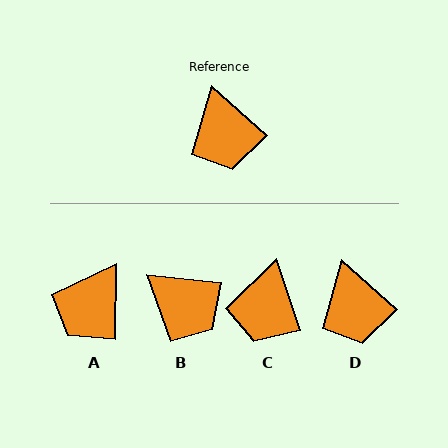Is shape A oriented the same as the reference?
No, it is off by about 49 degrees.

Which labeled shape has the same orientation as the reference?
D.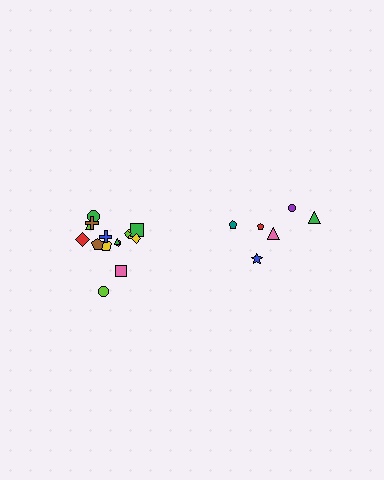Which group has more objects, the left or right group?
The left group.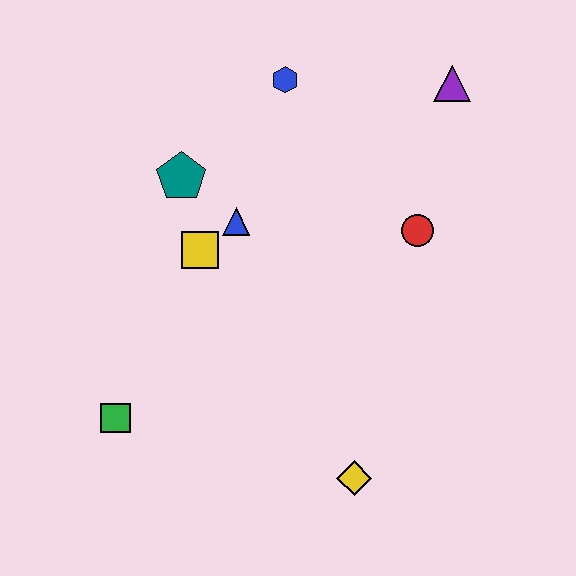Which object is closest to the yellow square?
The blue triangle is closest to the yellow square.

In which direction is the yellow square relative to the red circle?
The yellow square is to the left of the red circle.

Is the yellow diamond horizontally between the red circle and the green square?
Yes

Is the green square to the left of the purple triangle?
Yes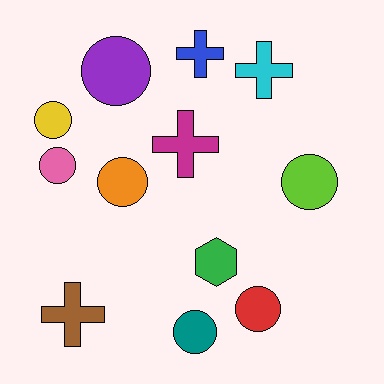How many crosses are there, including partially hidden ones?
There are 4 crosses.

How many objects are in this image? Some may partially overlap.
There are 12 objects.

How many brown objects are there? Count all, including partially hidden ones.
There is 1 brown object.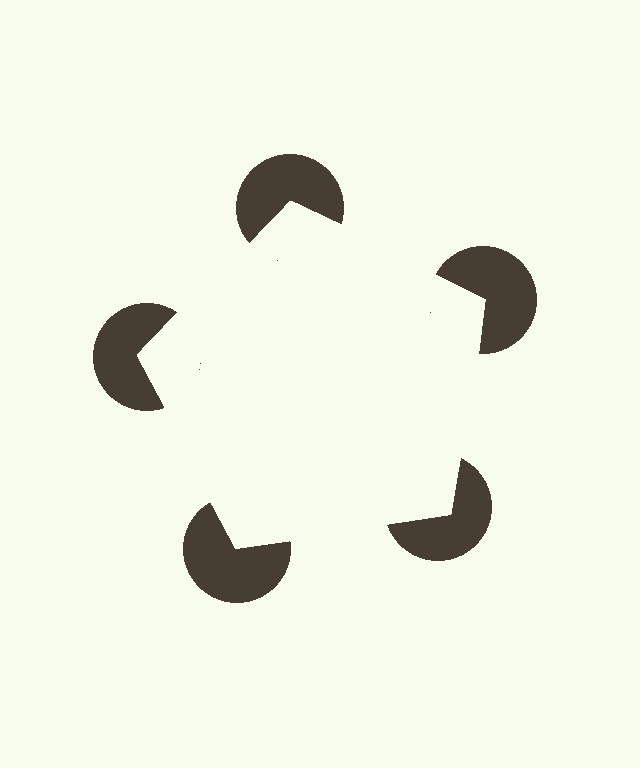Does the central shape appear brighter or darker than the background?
It typically appears slightly brighter than the background, even though no actual brightness change is drawn.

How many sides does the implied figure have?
5 sides.